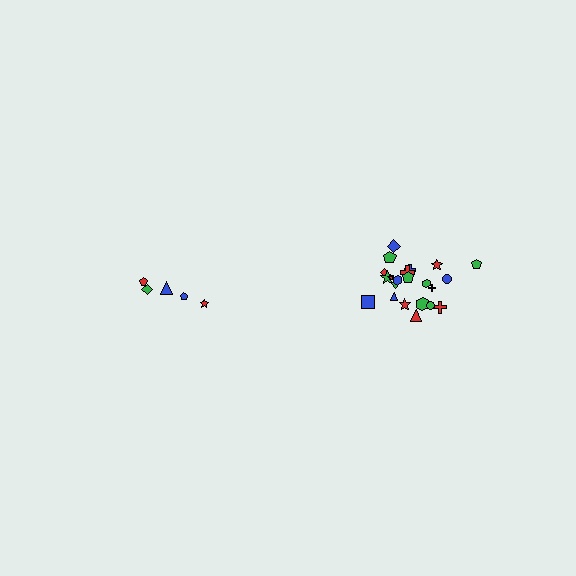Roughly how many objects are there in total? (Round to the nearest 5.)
Roughly 25 objects in total.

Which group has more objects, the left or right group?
The right group.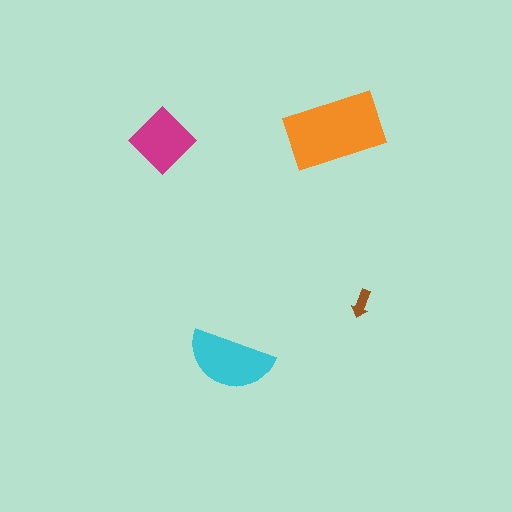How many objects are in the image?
There are 4 objects in the image.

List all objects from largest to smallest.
The orange rectangle, the cyan semicircle, the magenta diamond, the brown arrow.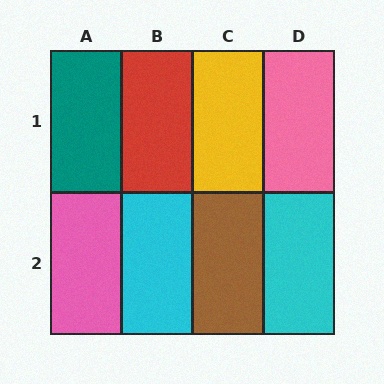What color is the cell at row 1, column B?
Red.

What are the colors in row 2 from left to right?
Pink, cyan, brown, cyan.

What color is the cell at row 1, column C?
Yellow.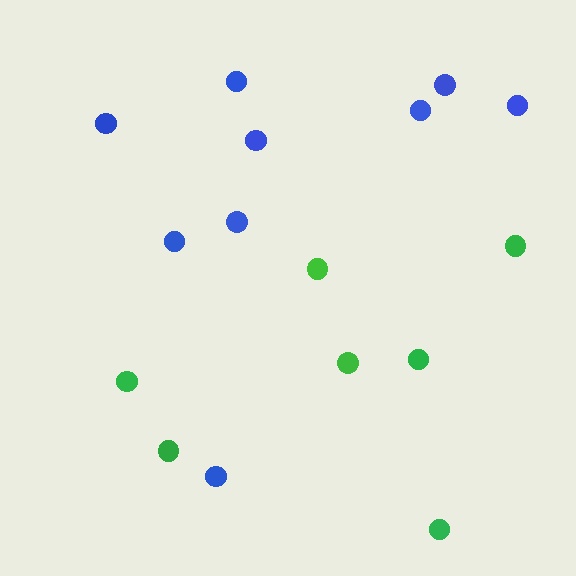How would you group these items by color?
There are 2 groups: one group of green circles (7) and one group of blue circles (9).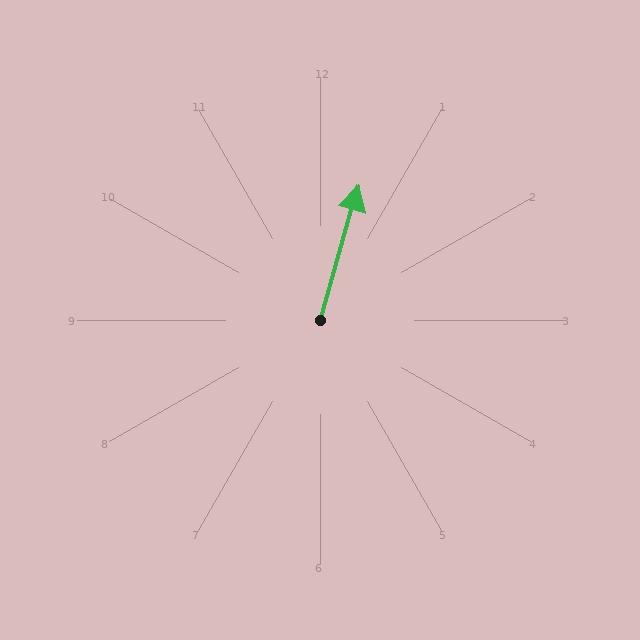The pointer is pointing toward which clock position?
Roughly 1 o'clock.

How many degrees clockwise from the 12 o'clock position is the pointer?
Approximately 16 degrees.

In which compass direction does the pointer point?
North.